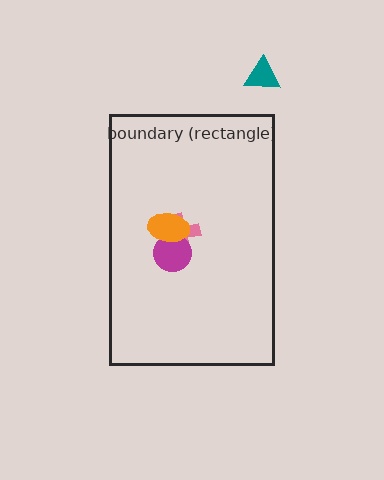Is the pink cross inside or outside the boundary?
Inside.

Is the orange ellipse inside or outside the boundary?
Inside.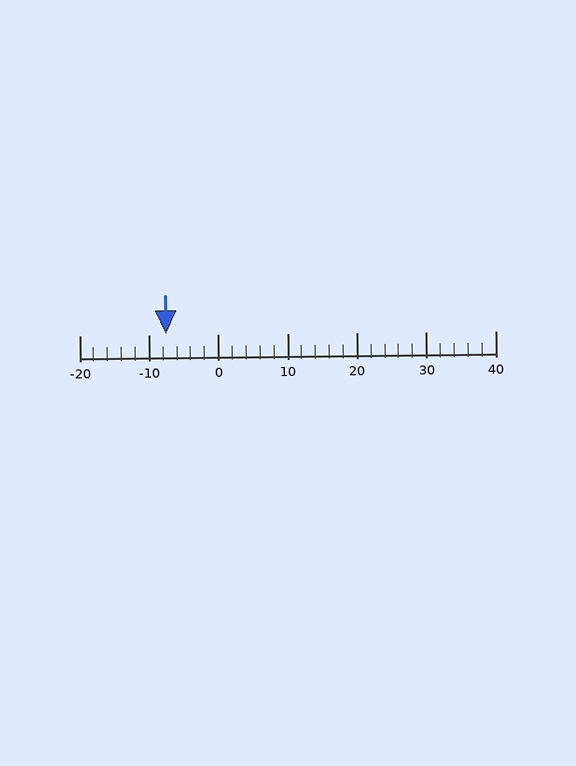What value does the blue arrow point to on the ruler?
The blue arrow points to approximately -8.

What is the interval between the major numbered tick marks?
The major tick marks are spaced 10 units apart.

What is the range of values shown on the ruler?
The ruler shows values from -20 to 40.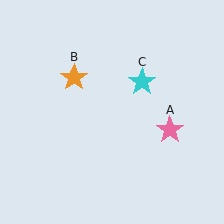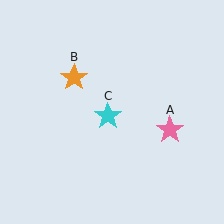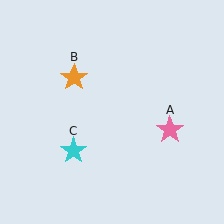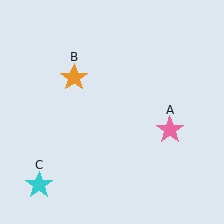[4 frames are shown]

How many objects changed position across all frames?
1 object changed position: cyan star (object C).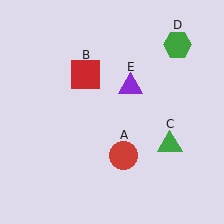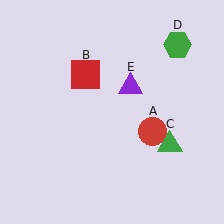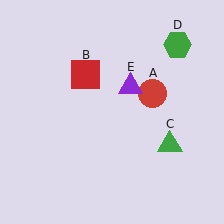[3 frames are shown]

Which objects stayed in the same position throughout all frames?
Red square (object B) and green triangle (object C) and green hexagon (object D) and purple triangle (object E) remained stationary.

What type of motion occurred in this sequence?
The red circle (object A) rotated counterclockwise around the center of the scene.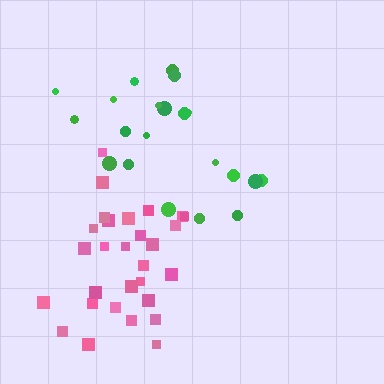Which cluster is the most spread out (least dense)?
Green.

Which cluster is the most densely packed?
Pink.